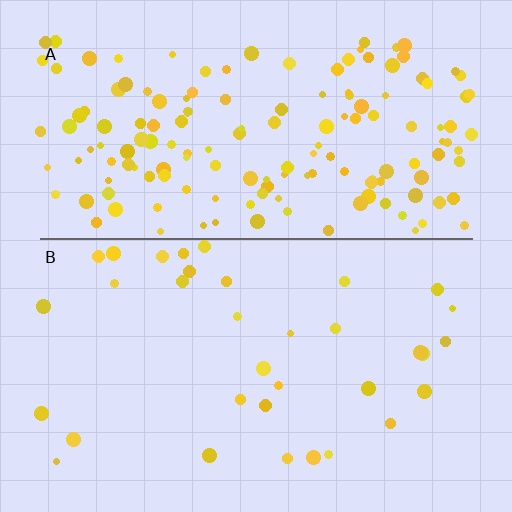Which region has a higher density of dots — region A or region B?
A (the top).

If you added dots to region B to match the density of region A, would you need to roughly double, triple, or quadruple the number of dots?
Approximately quadruple.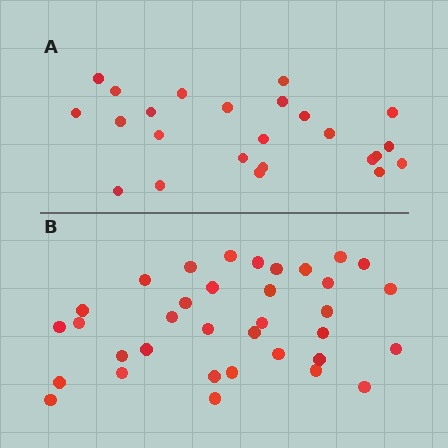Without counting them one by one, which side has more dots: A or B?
Region B (the bottom region) has more dots.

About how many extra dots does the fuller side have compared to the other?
Region B has roughly 12 or so more dots than region A.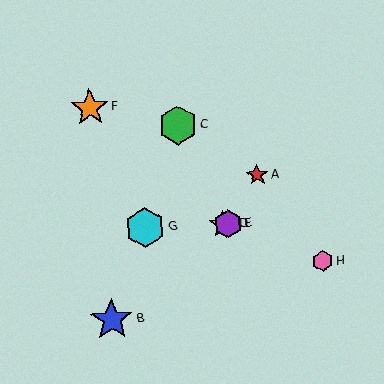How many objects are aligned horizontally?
3 objects (D, E, G) are aligned horizontally.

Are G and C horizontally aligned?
No, G is at y≈228 and C is at y≈125.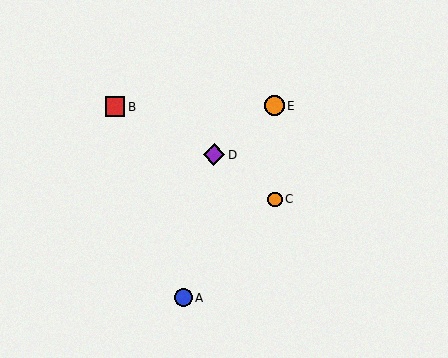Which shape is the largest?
The purple diamond (labeled D) is the largest.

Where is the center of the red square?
The center of the red square is at (115, 107).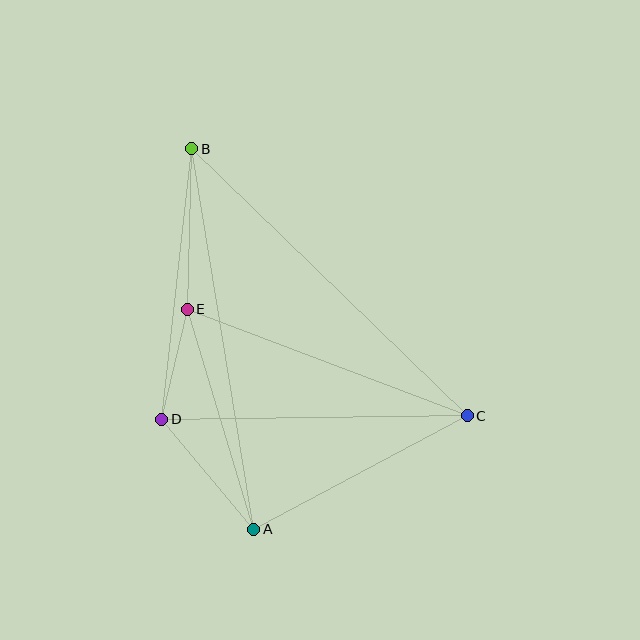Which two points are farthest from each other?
Points A and B are farthest from each other.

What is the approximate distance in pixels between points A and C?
The distance between A and C is approximately 241 pixels.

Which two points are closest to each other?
Points D and E are closest to each other.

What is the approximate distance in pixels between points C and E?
The distance between C and E is approximately 299 pixels.